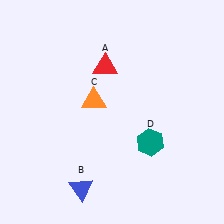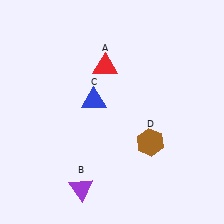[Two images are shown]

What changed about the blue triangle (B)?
In Image 1, B is blue. In Image 2, it changed to purple.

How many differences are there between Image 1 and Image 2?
There are 3 differences between the two images.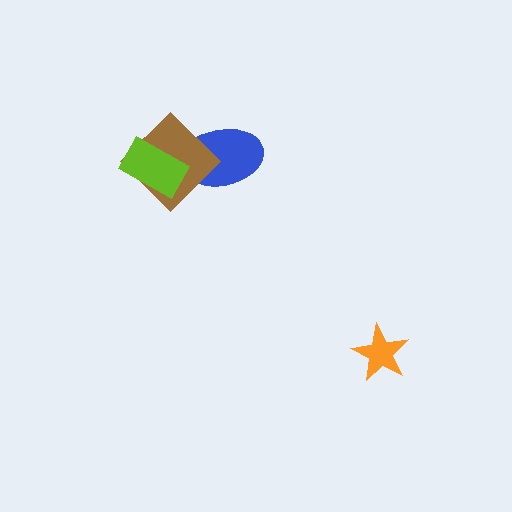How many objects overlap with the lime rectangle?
1 object overlaps with the lime rectangle.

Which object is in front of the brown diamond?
The lime rectangle is in front of the brown diamond.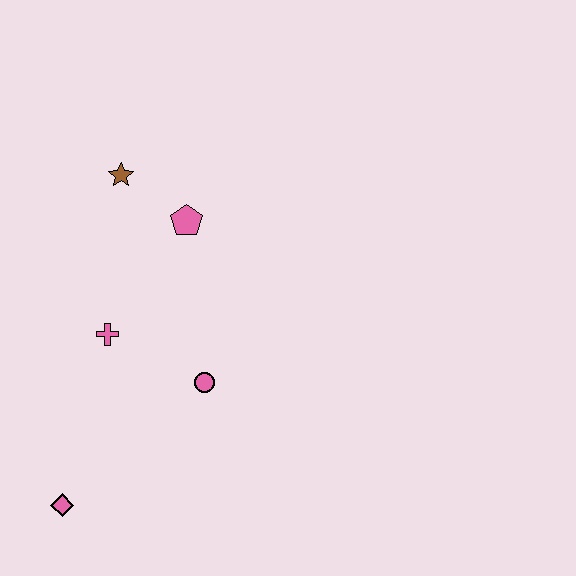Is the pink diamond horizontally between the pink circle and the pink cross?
No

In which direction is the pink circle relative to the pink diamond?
The pink circle is to the right of the pink diamond.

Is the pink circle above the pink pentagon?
No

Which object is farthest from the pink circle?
The brown star is farthest from the pink circle.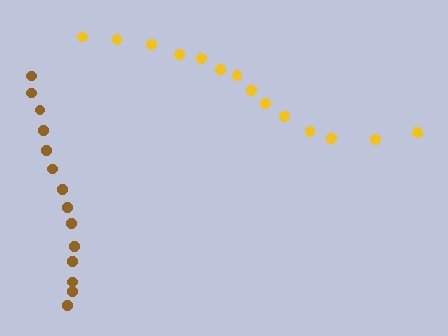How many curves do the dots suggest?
There are 2 distinct paths.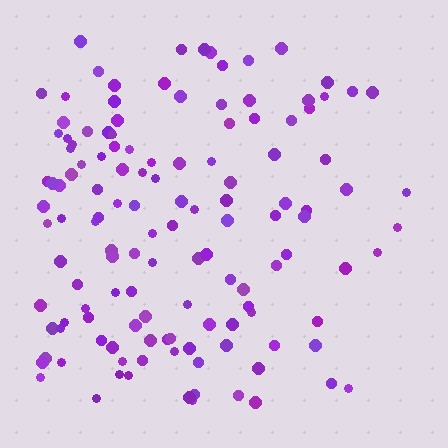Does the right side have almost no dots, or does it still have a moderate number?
Still a moderate number, just noticeably fewer than the left.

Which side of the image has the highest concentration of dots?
The left.